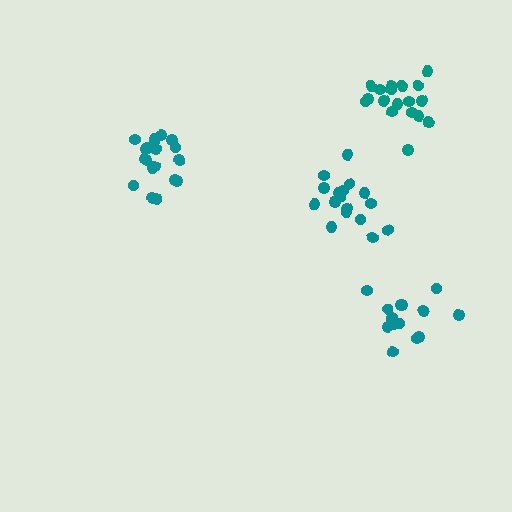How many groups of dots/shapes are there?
There are 4 groups.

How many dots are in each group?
Group 1: 18 dots, Group 2: 14 dots, Group 3: 19 dots, Group 4: 18 dots (69 total).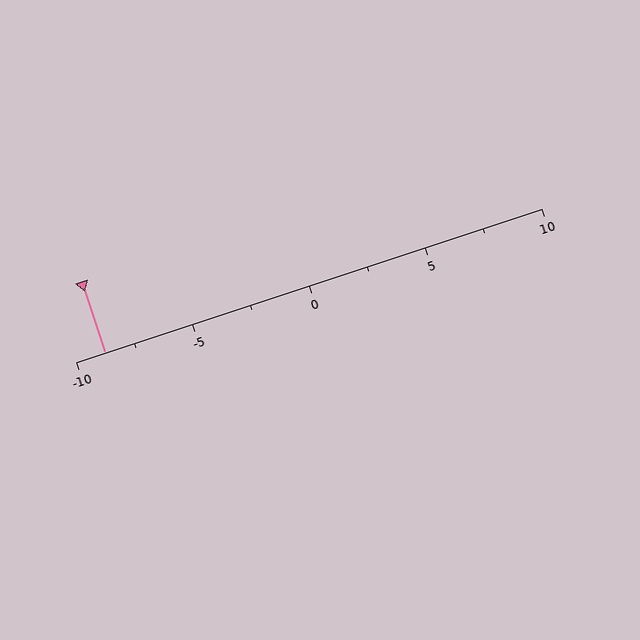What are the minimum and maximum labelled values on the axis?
The axis runs from -10 to 10.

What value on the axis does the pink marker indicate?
The marker indicates approximately -8.8.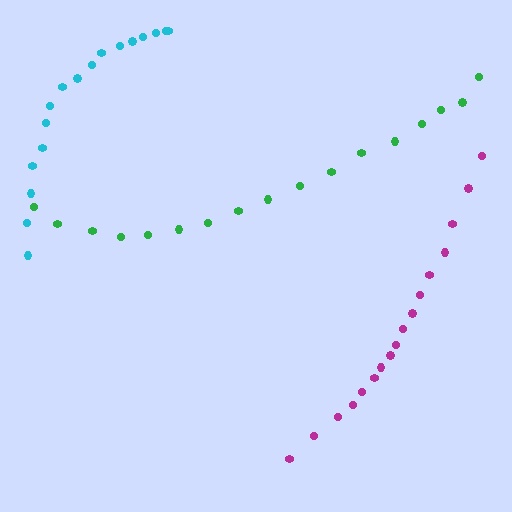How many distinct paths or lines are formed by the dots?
There are 3 distinct paths.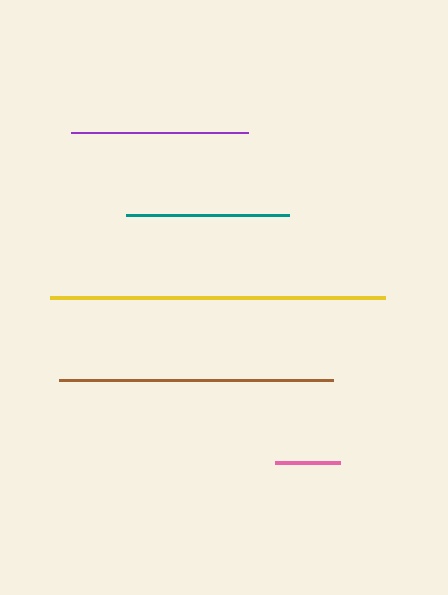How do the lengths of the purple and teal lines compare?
The purple and teal lines are approximately the same length.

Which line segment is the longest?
The yellow line is the longest at approximately 335 pixels.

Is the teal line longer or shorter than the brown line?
The brown line is longer than the teal line.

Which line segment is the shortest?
The pink line is the shortest at approximately 65 pixels.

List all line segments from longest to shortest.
From longest to shortest: yellow, brown, purple, teal, pink.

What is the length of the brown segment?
The brown segment is approximately 274 pixels long.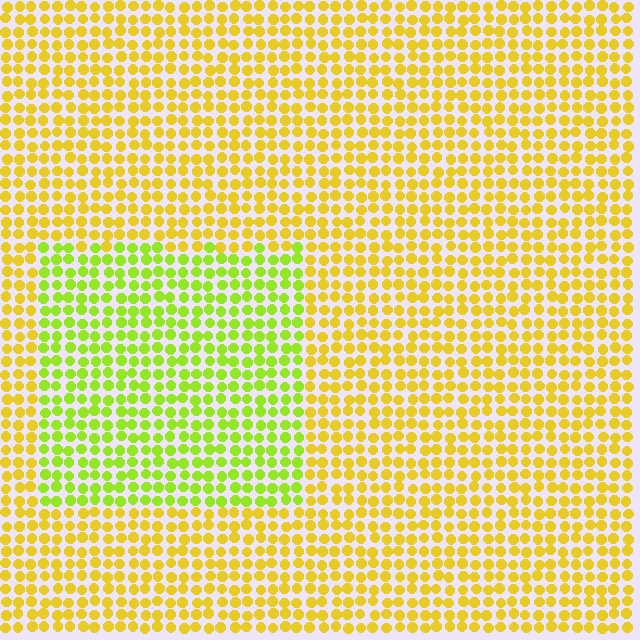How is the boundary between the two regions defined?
The boundary is defined purely by a slight shift in hue (about 34 degrees). Spacing, size, and orientation are identical on both sides.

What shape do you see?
I see a rectangle.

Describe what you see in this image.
The image is filled with small yellow elements in a uniform arrangement. A rectangle-shaped region is visible where the elements are tinted to a slightly different hue, forming a subtle color boundary.